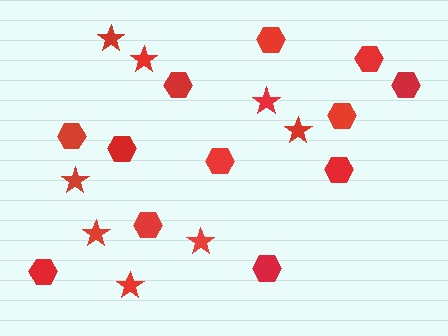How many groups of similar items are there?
There are 2 groups: one group of hexagons (12) and one group of stars (8).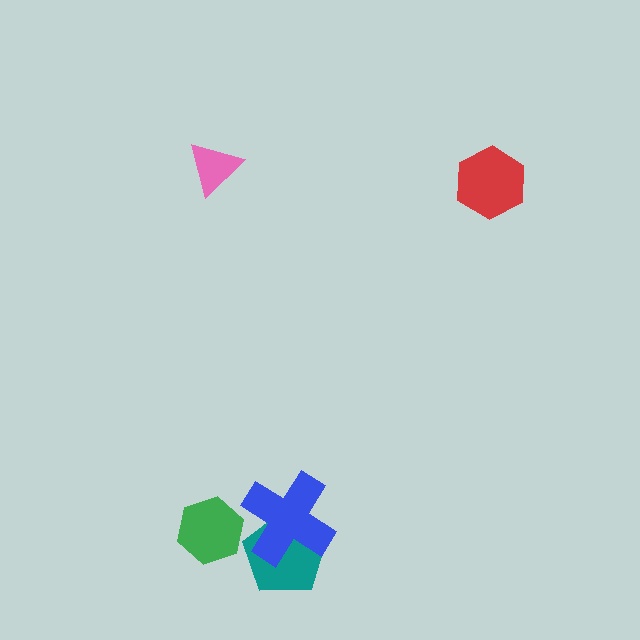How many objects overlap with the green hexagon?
0 objects overlap with the green hexagon.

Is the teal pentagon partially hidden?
Yes, it is partially covered by another shape.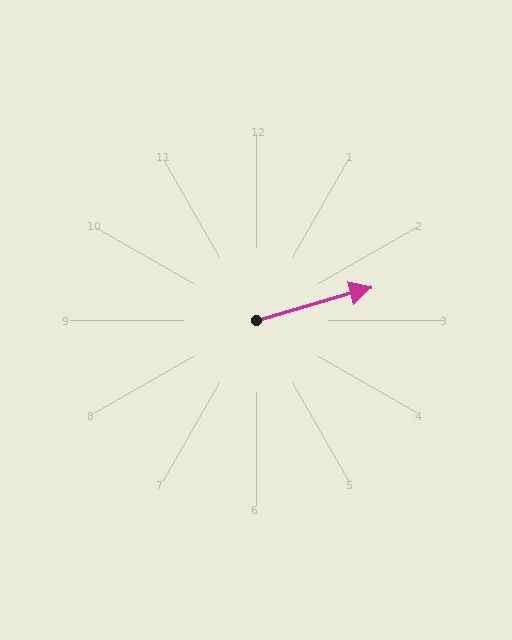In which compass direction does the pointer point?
East.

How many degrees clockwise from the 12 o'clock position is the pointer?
Approximately 74 degrees.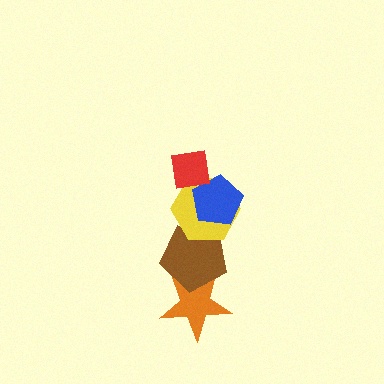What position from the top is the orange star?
The orange star is 5th from the top.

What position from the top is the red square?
The red square is 1st from the top.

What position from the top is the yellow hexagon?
The yellow hexagon is 3rd from the top.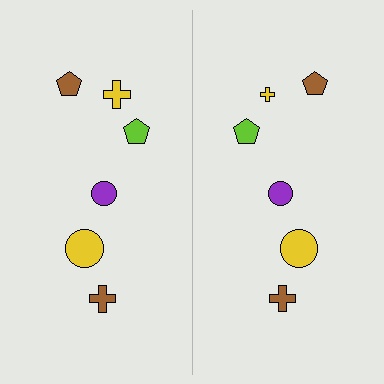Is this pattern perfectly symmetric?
No, the pattern is not perfectly symmetric. The yellow cross on the right side has a different size than its mirror counterpart.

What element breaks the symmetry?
The yellow cross on the right side has a different size than its mirror counterpart.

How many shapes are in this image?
There are 12 shapes in this image.